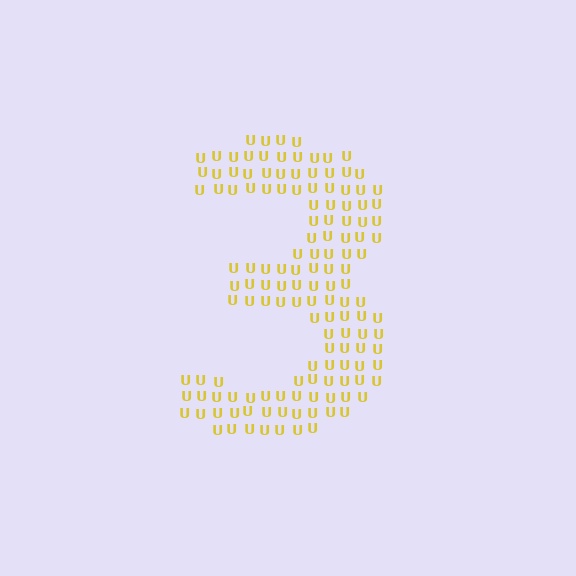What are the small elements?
The small elements are letter U's.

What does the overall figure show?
The overall figure shows the digit 3.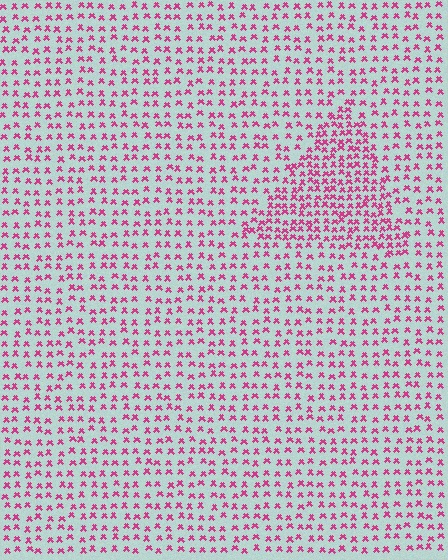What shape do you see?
I see a triangle.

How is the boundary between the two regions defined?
The boundary is defined by a change in element density (approximately 1.8x ratio). All elements are the same color, size, and shape.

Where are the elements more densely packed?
The elements are more densely packed inside the triangle boundary.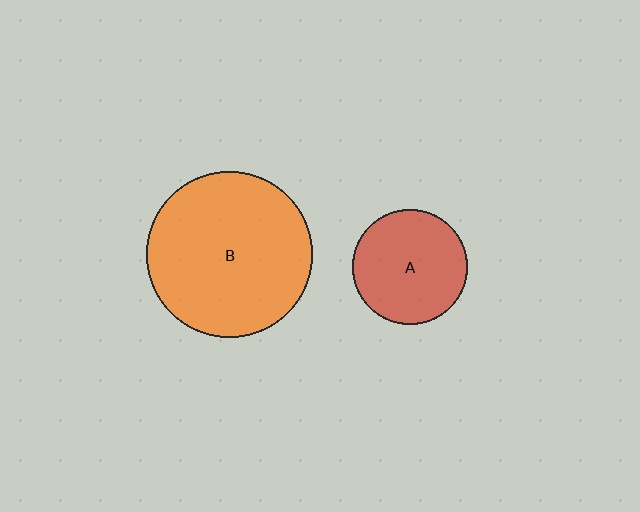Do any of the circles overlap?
No, none of the circles overlap.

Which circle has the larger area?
Circle B (orange).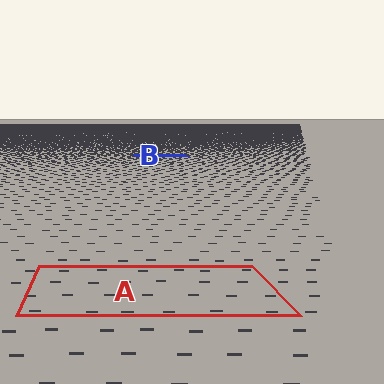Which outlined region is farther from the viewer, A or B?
Region B is farther from the viewer — the texture elements inside it appear smaller and more densely packed.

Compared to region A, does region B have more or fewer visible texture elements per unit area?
Region B has more texture elements per unit area — they are packed more densely because it is farther away.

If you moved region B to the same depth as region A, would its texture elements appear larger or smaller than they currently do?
They would appear larger. At a closer depth, the same texture elements are projected at a bigger on-screen size.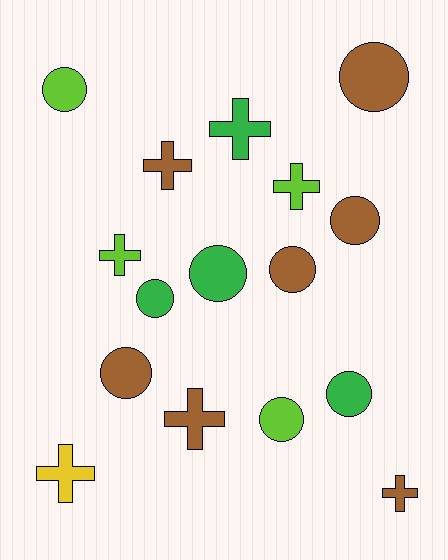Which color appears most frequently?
Brown, with 7 objects.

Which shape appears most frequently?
Circle, with 9 objects.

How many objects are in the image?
There are 16 objects.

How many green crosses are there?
There is 1 green cross.